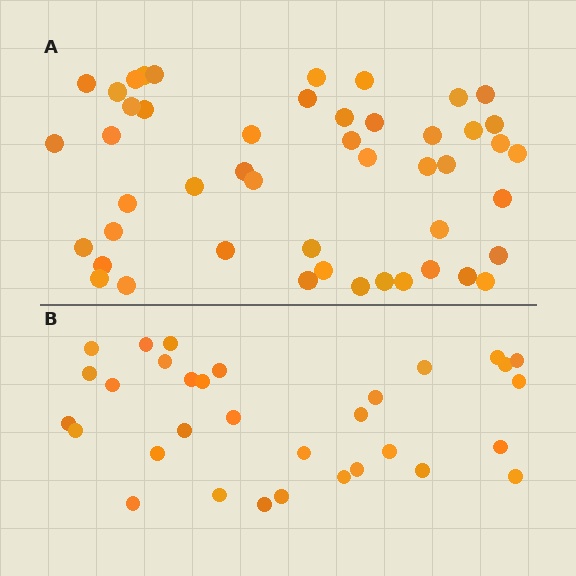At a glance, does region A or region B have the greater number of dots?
Region A (the top region) has more dots.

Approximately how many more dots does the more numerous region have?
Region A has approximately 15 more dots than region B.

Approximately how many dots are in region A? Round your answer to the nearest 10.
About 50 dots. (The exact count is 48, which rounds to 50.)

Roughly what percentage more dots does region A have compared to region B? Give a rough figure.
About 50% more.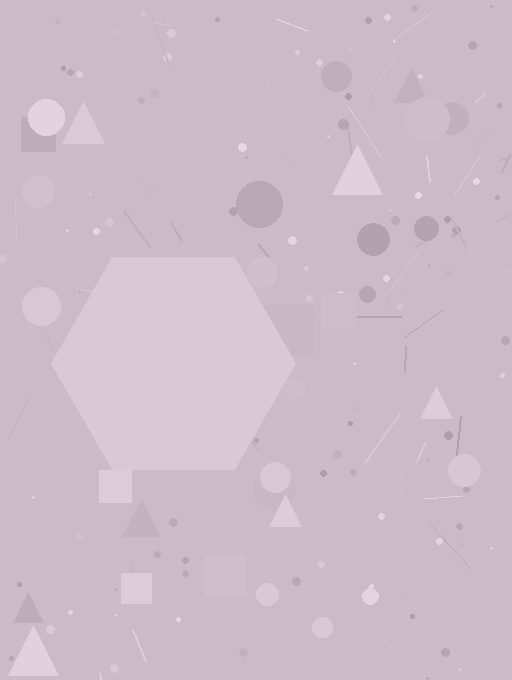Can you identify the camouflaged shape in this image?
The camouflaged shape is a hexagon.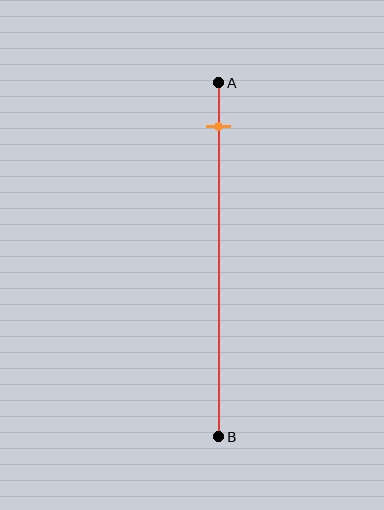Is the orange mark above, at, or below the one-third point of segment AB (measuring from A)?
The orange mark is above the one-third point of segment AB.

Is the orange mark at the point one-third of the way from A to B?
No, the mark is at about 10% from A, not at the 33% one-third point.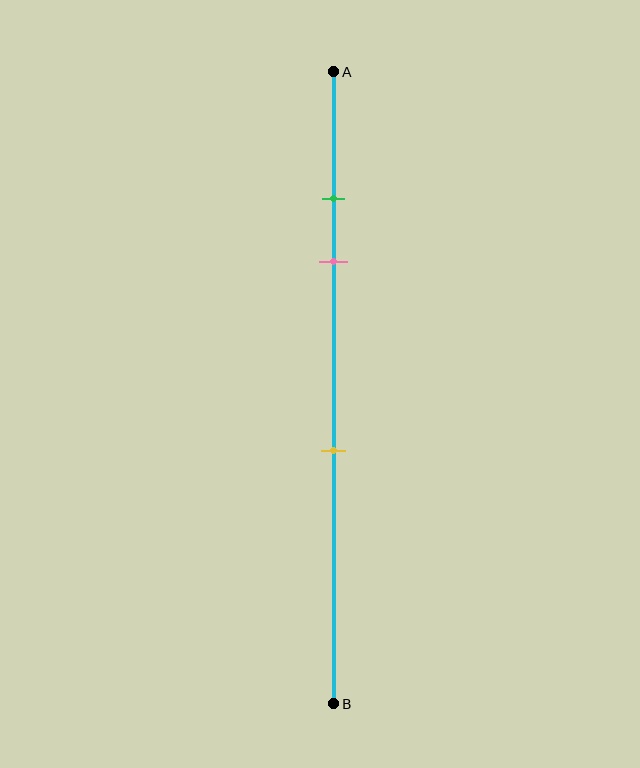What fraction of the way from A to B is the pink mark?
The pink mark is approximately 30% (0.3) of the way from A to B.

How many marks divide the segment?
There are 3 marks dividing the segment.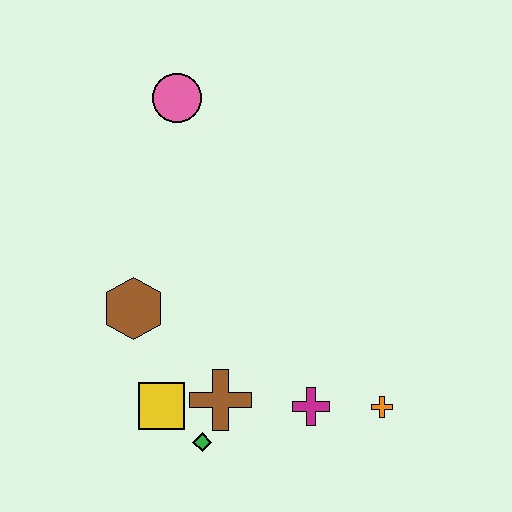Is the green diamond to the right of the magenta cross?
No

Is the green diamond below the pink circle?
Yes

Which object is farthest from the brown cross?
The pink circle is farthest from the brown cross.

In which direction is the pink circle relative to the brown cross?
The pink circle is above the brown cross.